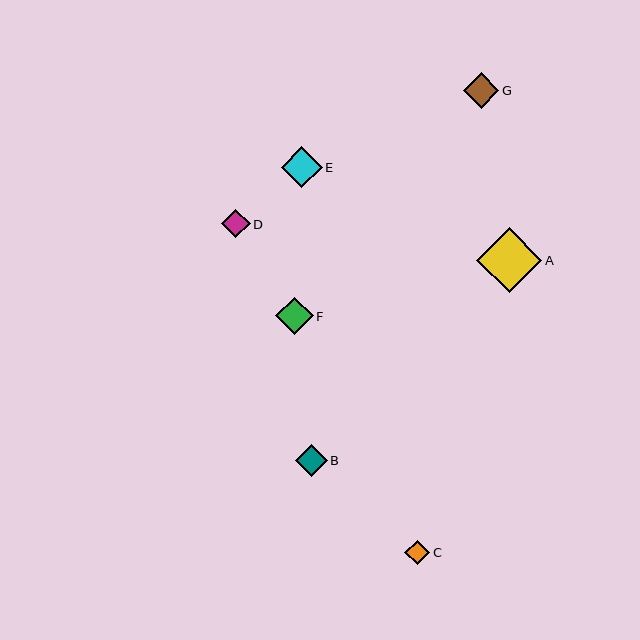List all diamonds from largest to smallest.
From largest to smallest: A, E, F, G, B, D, C.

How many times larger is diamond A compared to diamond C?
Diamond A is approximately 2.6 times the size of diamond C.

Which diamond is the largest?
Diamond A is the largest with a size of approximately 65 pixels.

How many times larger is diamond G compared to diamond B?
Diamond G is approximately 1.1 times the size of diamond B.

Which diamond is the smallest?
Diamond C is the smallest with a size of approximately 25 pixels.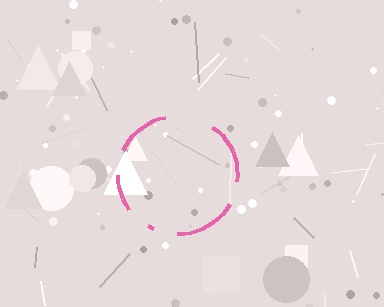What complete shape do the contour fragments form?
The contour fragments form a circle.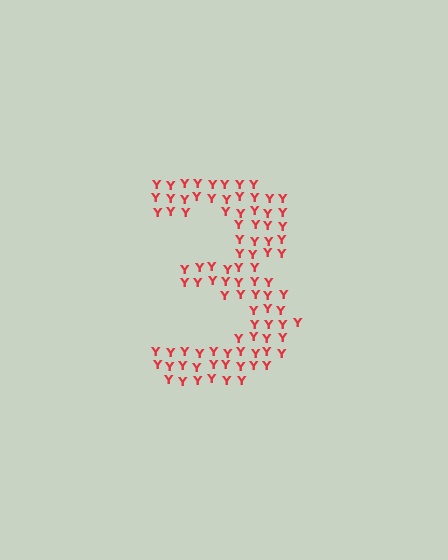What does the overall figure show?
The overall figure shows the digit 3.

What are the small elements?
The small elements are letter Y's.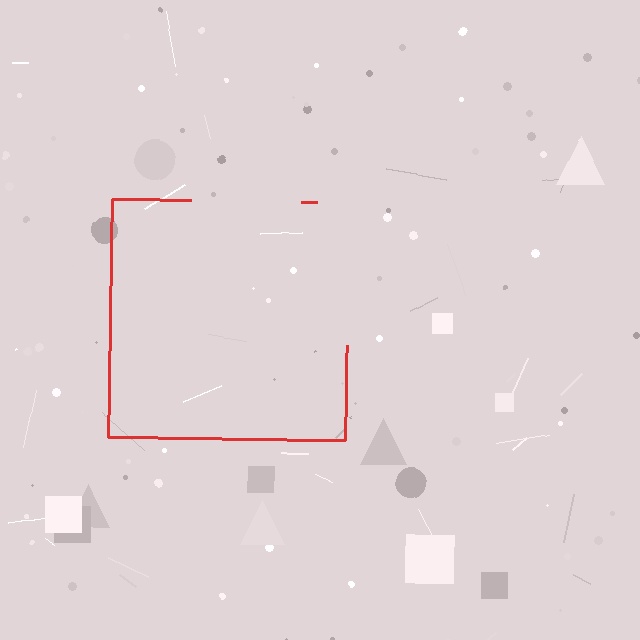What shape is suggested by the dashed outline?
The dashed outline suggests a square.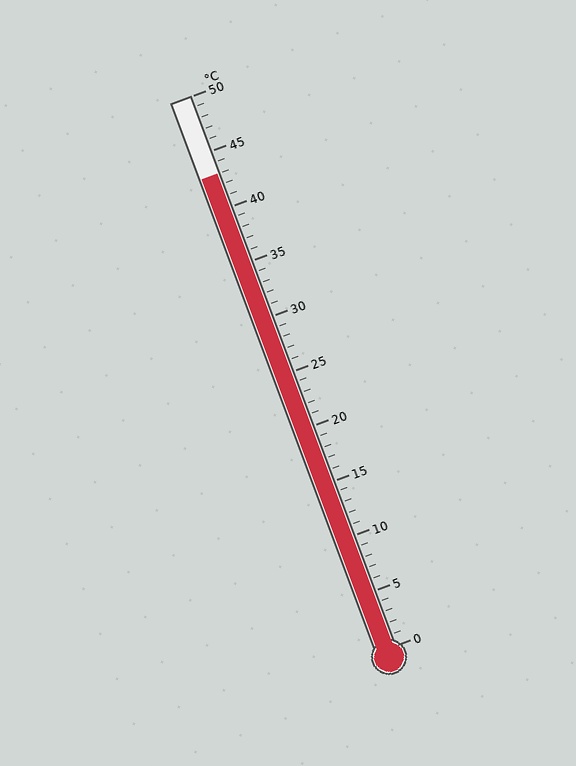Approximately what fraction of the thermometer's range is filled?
The thermometer is filled to approximately 85% of its range.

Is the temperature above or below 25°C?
The temperature is above 25°C.